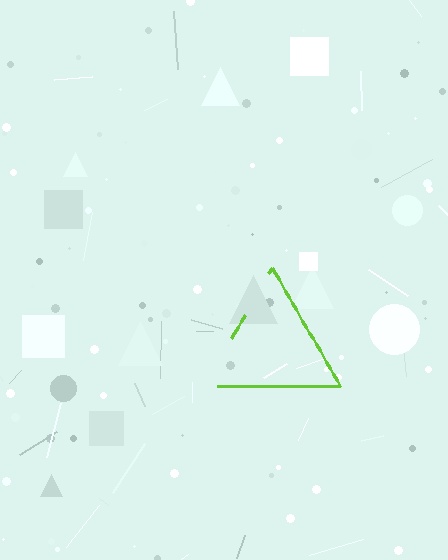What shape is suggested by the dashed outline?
The dashed outline suggests a triangle.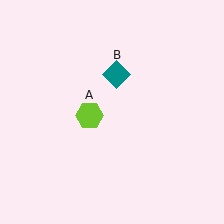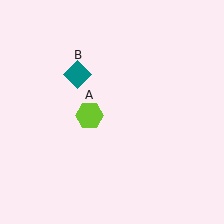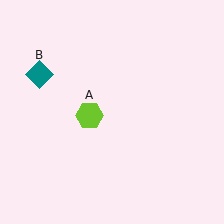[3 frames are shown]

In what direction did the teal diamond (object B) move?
The teal diamond (object B) moved left.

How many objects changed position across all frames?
1 object changed position: teal diamond (object B).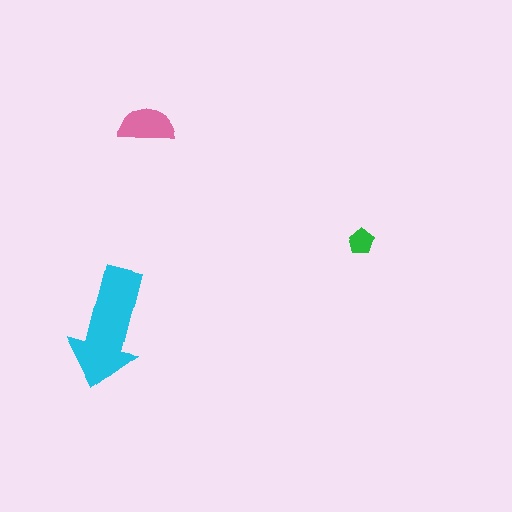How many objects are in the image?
There are 3 objects in the image.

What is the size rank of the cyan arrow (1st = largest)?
1st.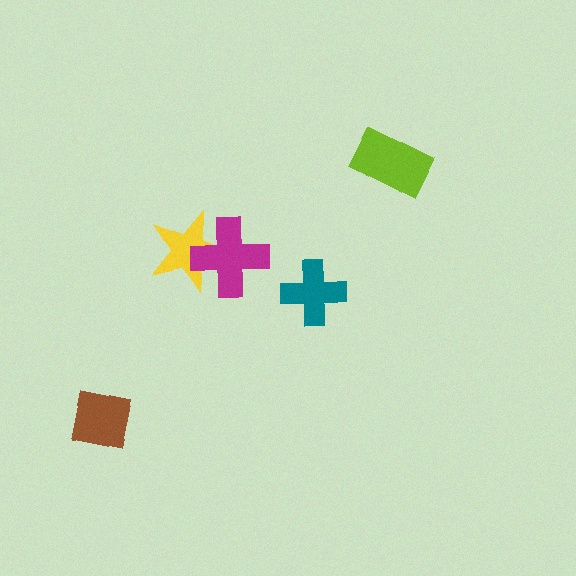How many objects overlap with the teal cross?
0 objects overlap with the teal cross.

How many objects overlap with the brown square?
0 objects overlap with the brown square.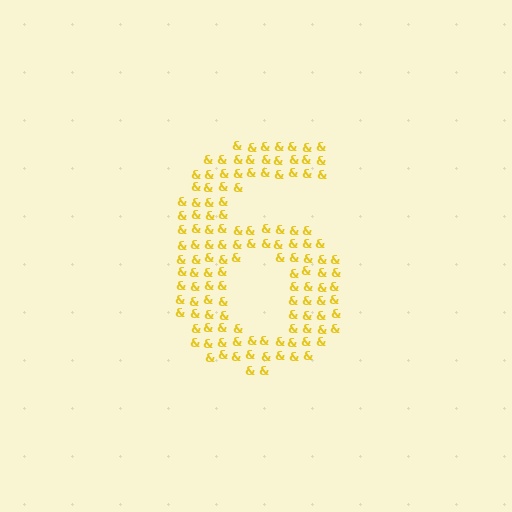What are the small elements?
The small elements are ampersands.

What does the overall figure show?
The overall figure shows the digit 6.